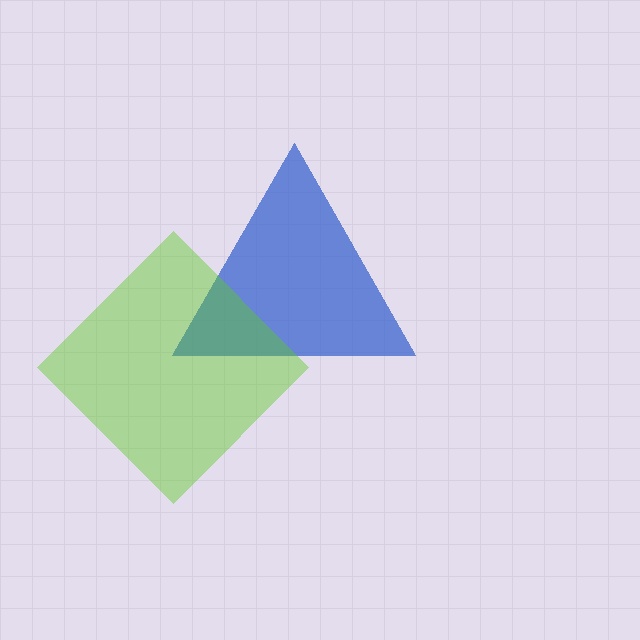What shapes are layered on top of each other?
The layered shapes are: a blue triangle, a lime diamond.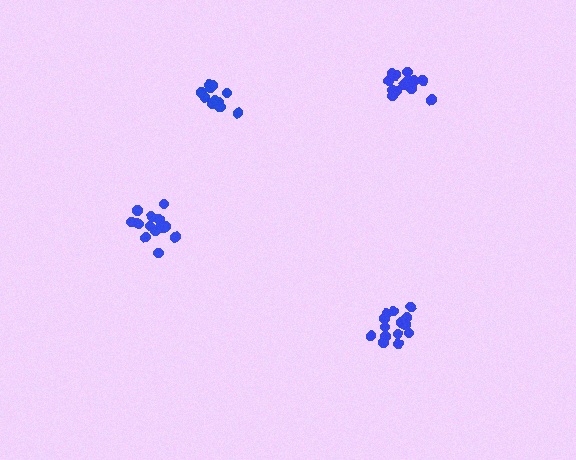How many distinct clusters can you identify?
There are 4 distinct clusters.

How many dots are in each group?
Group 1: 15 dots, Group 2: 15 dots, Group 3: 12 dots, Group 4: 15 dots (57 total).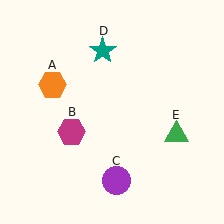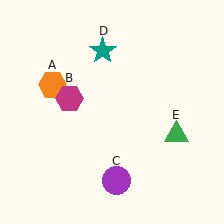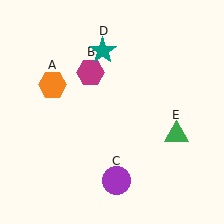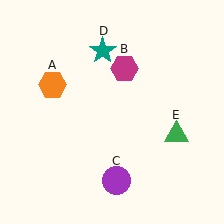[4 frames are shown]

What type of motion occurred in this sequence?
The magenta hexagon (object B) rotated clockwise around the center of the scene.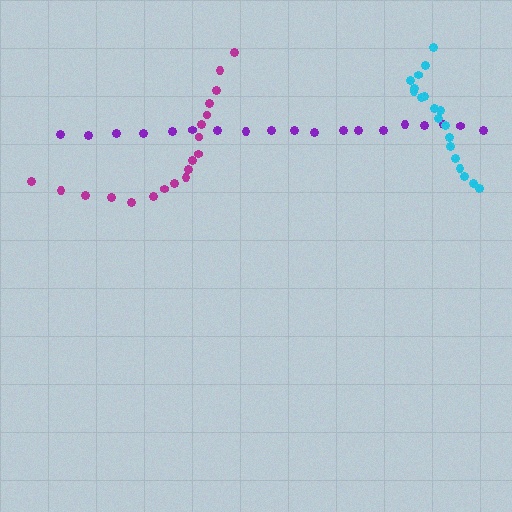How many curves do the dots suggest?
There are 3 distinct paths.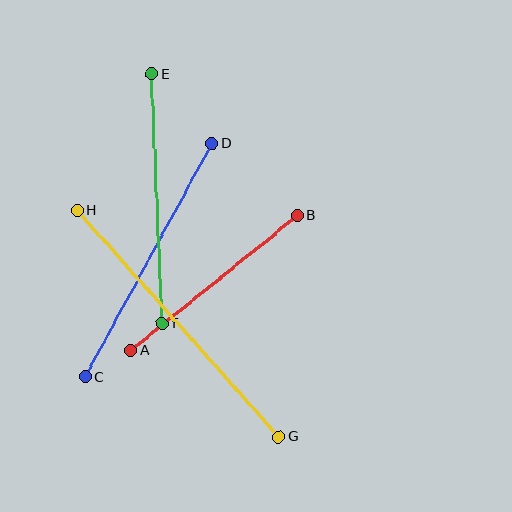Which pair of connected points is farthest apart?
Points G and H are farthest apart.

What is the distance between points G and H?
The distance is approximately 303 pixels.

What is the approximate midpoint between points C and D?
The midpoint is at approximately (149, 260) pixels.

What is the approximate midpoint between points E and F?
The midpoint is at approximately (157, 199) pixels.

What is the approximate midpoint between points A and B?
The midpoint is at approximately (214, 283) pixels.